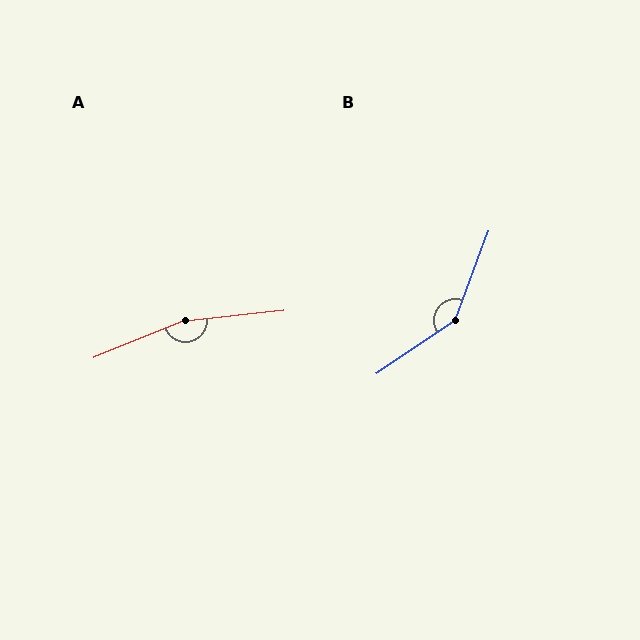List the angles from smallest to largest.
B (144°), A (163°).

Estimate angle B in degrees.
Approximately 144 degrees.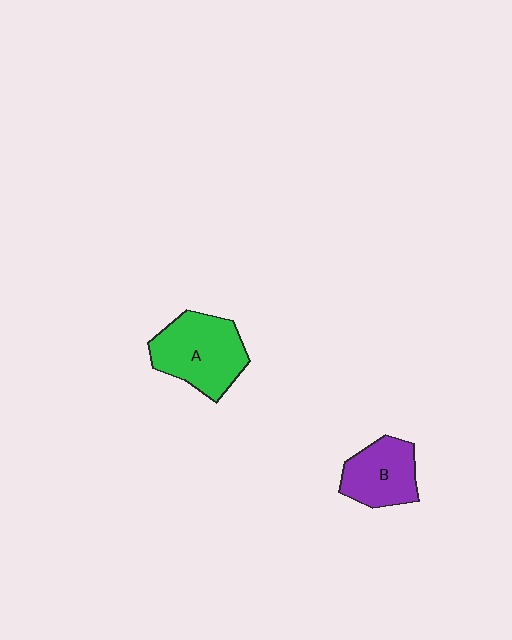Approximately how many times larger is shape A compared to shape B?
Approximately 1.4 times.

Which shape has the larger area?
Shape A (green).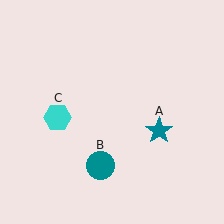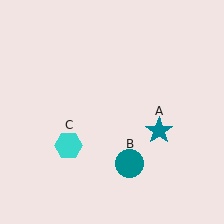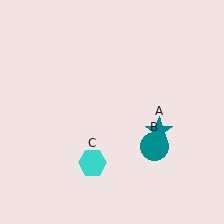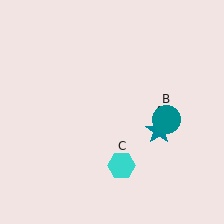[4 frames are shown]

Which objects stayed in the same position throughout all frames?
Teal star (object A) remained stationary.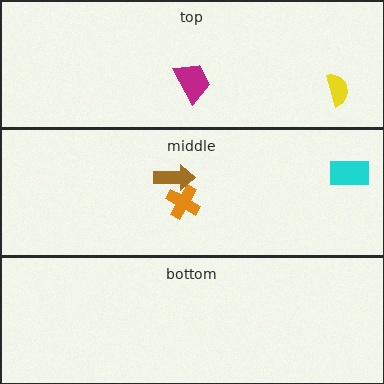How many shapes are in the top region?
2.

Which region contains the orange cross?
The middle region.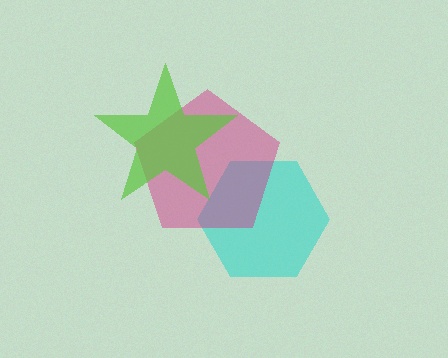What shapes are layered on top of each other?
The layered shapes are: a cyan hexagon, a magenta pentagon, a lime star.